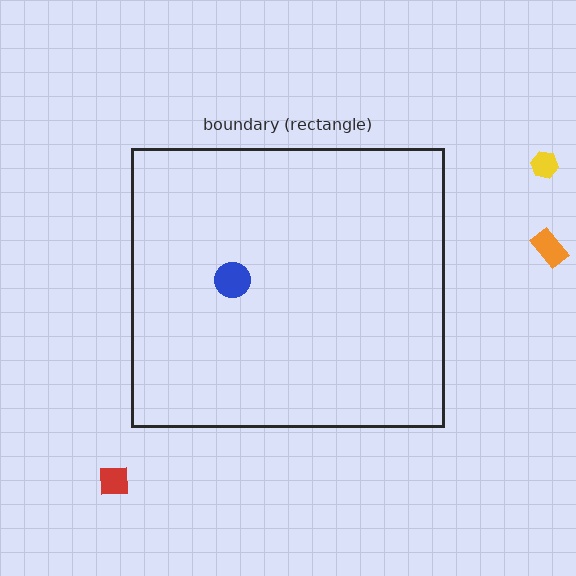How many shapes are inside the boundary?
1 inside, 3 outside.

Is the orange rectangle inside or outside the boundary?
Outside.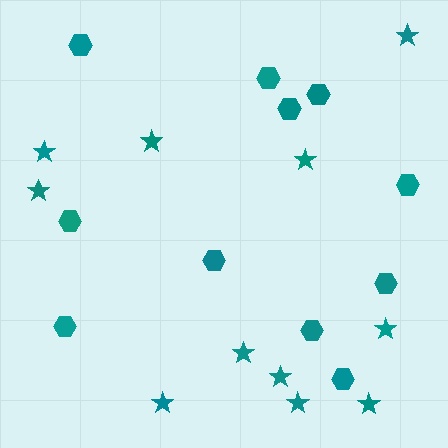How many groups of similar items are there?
There are 2 groups: one group of hexagons (11) and one group of stars (11).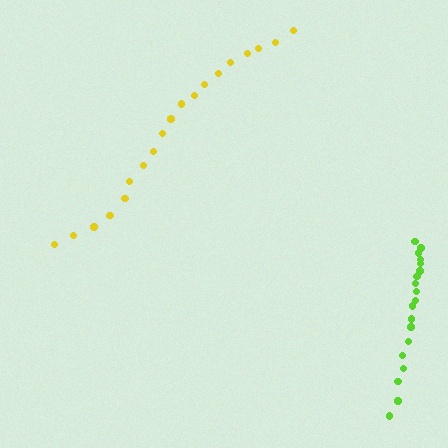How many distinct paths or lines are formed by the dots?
There are 2 distinct paths.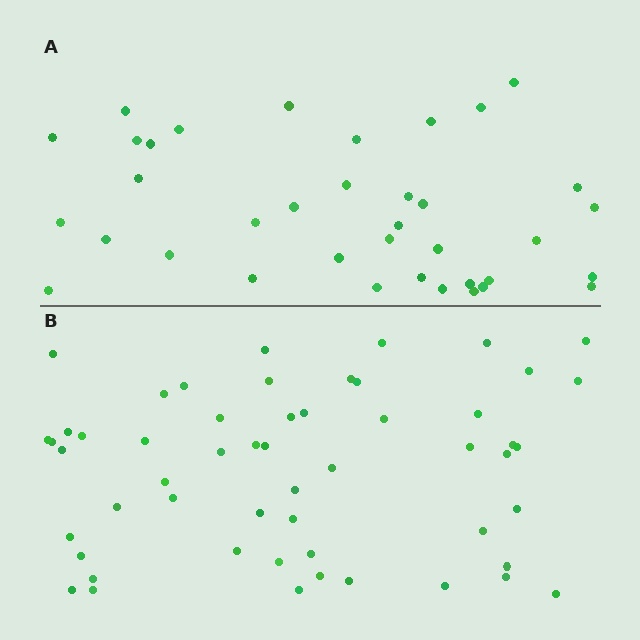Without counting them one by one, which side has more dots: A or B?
Region B (the bottom region) has more dots.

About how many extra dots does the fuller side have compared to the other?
Region B has approximately 15 more dots than region A.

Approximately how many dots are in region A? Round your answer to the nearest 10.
About 40 dots. (The exact count is 37, which rounds to 40.)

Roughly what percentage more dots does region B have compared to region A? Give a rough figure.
About 45% more.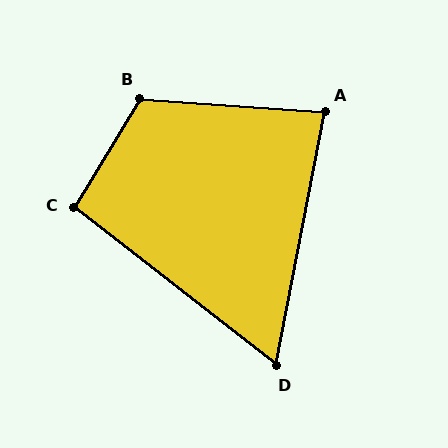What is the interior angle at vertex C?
Approximately 97 degrees (obtuse).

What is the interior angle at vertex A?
Approximately 83 degrees (acute).